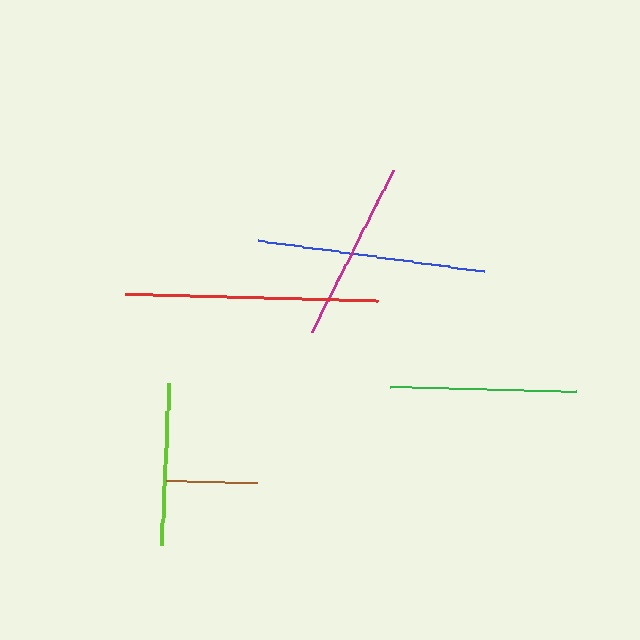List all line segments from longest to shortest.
From longest to shortest: red, blue, green, magenta, lime, brown.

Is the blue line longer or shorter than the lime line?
The blue line is longer than the lime line.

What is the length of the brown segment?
The brown segment is approximately 91 pixels long.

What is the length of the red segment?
The red segment is approximately 254 pixels long.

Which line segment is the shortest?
The brown line is the shortest at approximately 91 pixels.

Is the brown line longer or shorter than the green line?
The green line is longer than the brown line.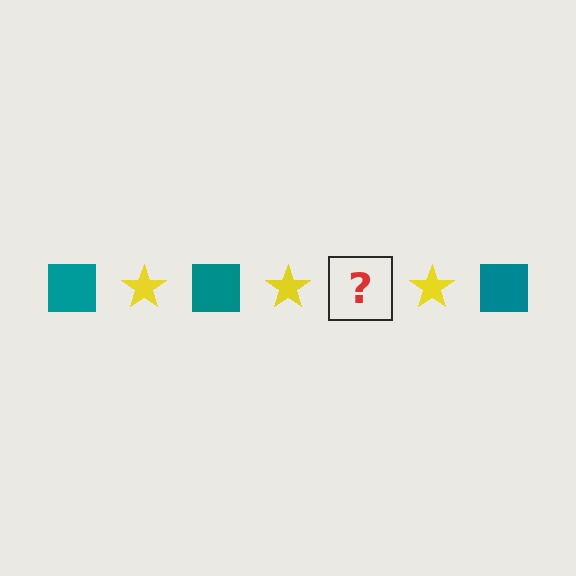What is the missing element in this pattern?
The missing element is a teal square.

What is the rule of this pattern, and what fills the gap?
The rule is that the pattern alternates between teal square and yellow star. The gap should be filled with a teal square.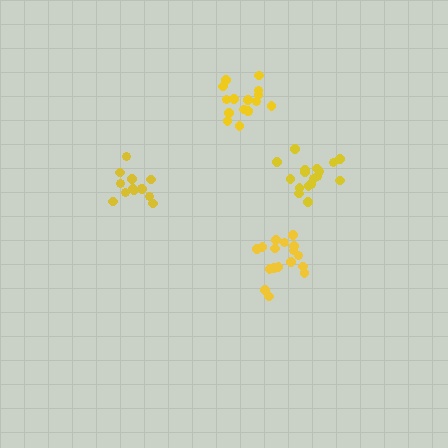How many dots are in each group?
Group 1: 17 dots, Group 2: 13 dots, Group 3: 18 dots, Group 4: 16 dots (64 total).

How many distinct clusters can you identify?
There are 4 distinct clusters.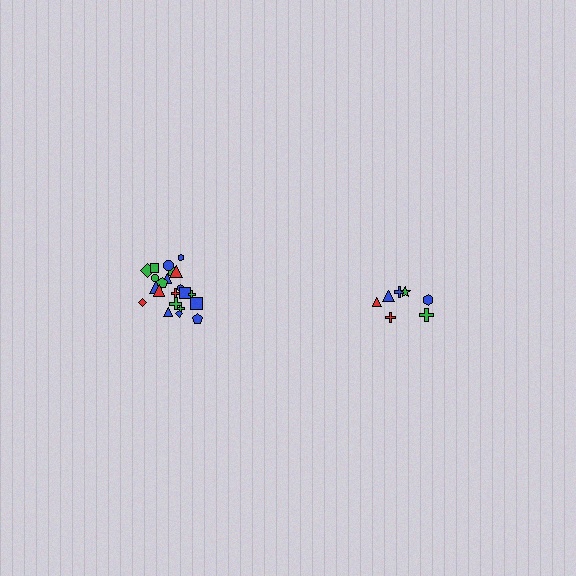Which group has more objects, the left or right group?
The left group.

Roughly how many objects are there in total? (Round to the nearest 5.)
Roughly 30 objects in total.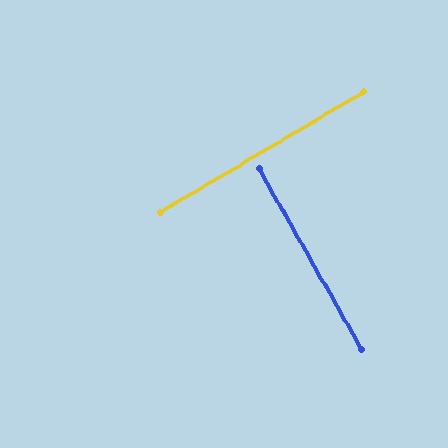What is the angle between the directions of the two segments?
Approximately 89 degrees.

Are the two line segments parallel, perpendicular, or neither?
Perpendicular — they meet at approximately 89°.